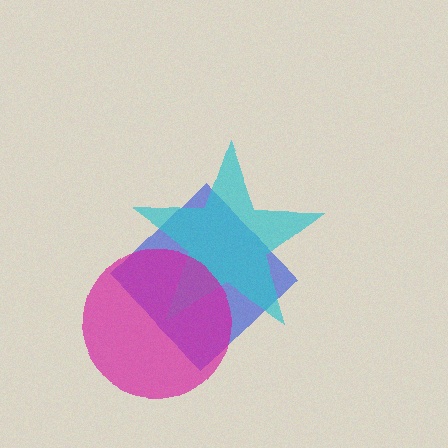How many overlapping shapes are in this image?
There are 3 overlapping shapes in the image.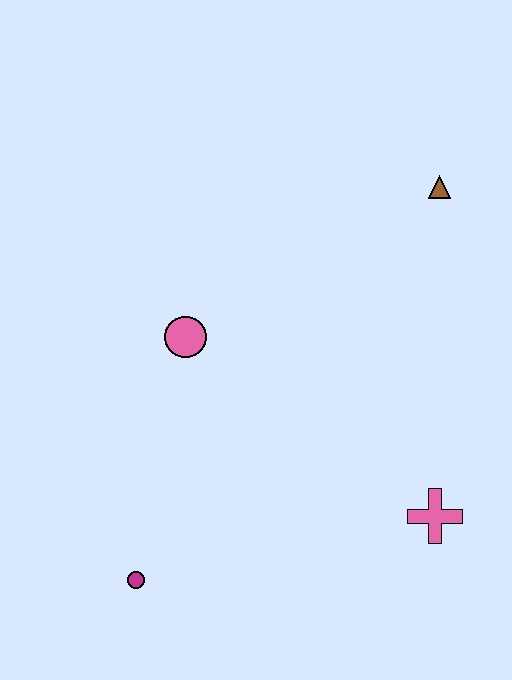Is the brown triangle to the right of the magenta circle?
Yes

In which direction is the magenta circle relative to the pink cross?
The magenta circle is to the left of the pink cross.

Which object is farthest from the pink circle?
The pink cross is farthest from the pink circle.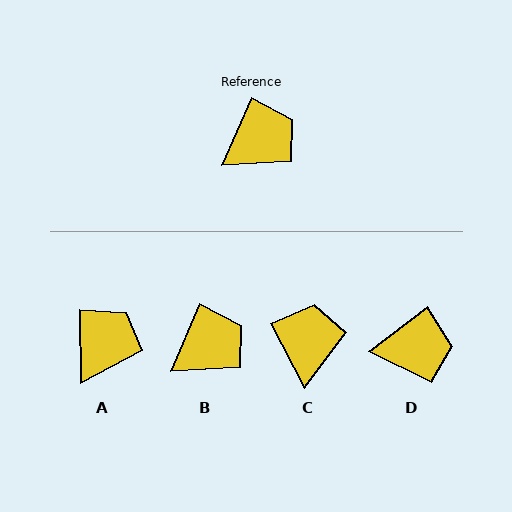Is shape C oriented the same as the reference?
No, it is off by about 51 degrees.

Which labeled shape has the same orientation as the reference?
B.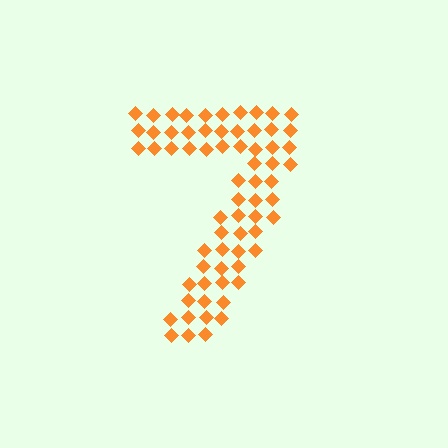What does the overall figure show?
The overall figure shows the digit 7.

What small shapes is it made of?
It is made of small diamonds.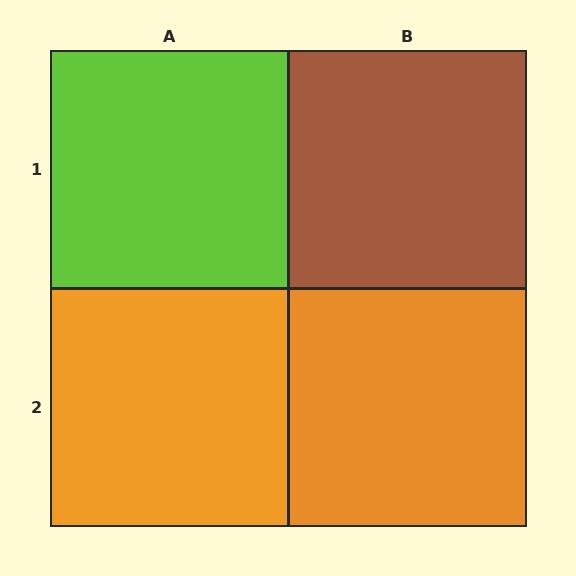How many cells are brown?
1 cell is brown.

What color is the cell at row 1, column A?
Lime.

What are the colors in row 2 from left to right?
Orange, orange.